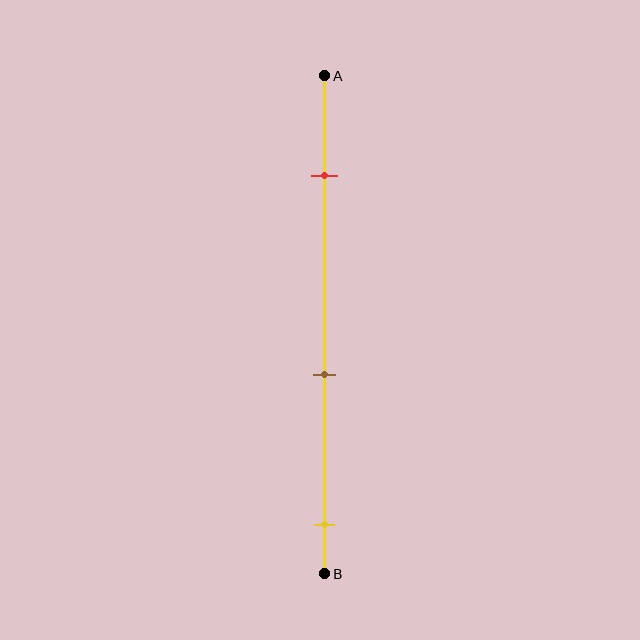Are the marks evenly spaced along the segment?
Yes, the marks are approximately evenly spaced.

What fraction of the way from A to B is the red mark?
The red mark is approximately 20% (0.2) of the way from A to B.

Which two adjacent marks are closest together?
The brown and yellow marks are the closest adjacent pair.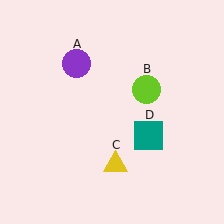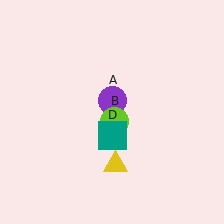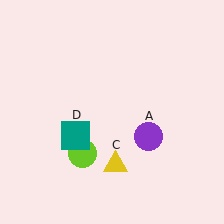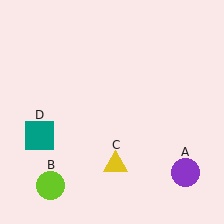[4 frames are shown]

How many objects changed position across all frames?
3 objects changed position: purple circle (object A), lime circle (object B), teal square (object D).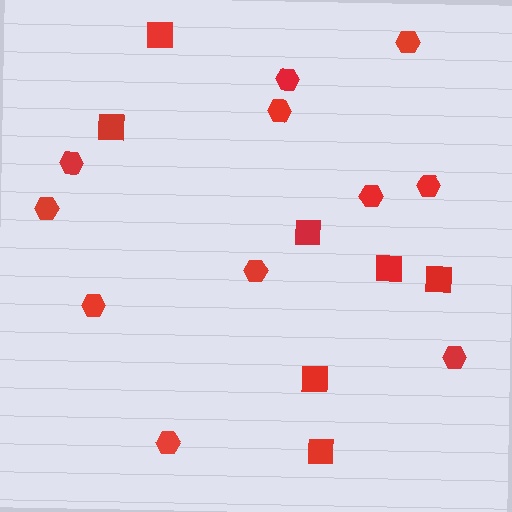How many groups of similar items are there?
There are 2 groups: one group of hexagons (11) and one group of squares (7).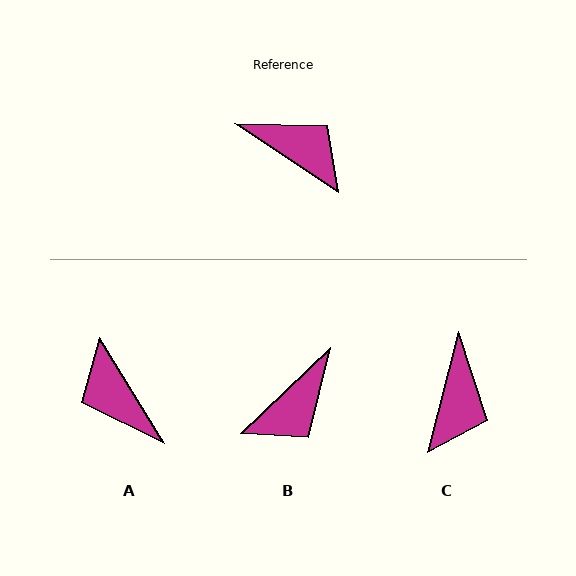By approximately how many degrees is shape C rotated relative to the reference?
Approximately 70 degrees clockwise.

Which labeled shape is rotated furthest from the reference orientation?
A, about 155 degrees away.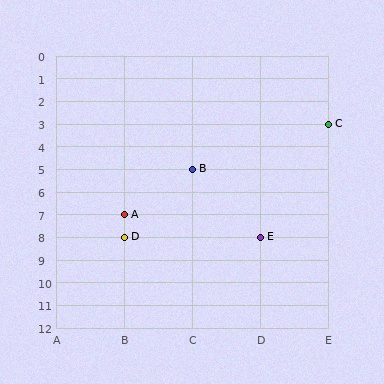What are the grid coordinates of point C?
Point C is at grid coordinates (E, 3).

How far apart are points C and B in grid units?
Points C and B are 2 columns and 2 rows apart (about 2.8 grid units diagonally).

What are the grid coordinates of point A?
Point A is at grid coordinates (B, 7).